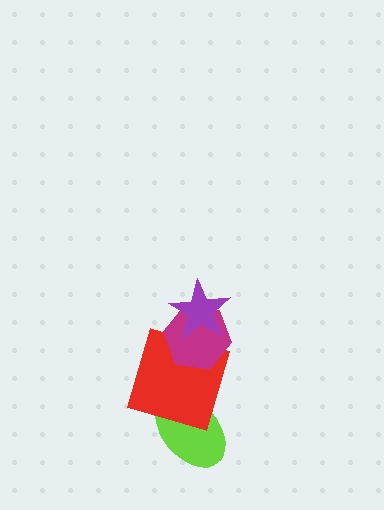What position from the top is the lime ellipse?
The lime ellipse is 4th from the top.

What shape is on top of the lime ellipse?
The red square is on top of the lime ellipse.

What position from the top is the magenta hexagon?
The magenta hexagon is 2nd from the top.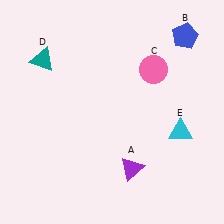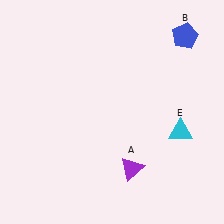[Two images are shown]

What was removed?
The teal triangle (D), the pink circle (C) were removed in Image 2.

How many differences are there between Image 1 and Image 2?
There are 2 differences between the two images.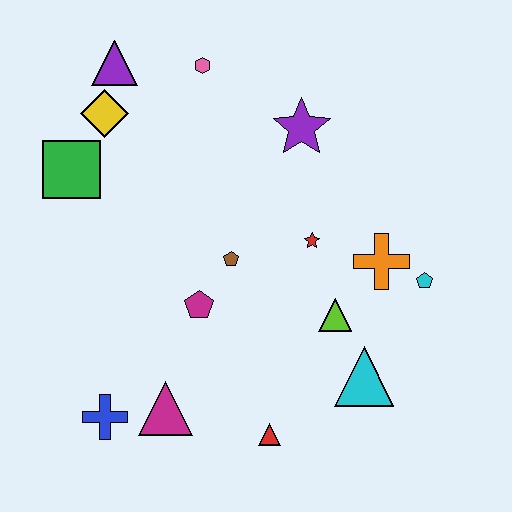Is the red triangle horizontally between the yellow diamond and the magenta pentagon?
No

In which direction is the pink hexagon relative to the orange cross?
The pink hexagon is above the orange cross.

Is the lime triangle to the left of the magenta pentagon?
No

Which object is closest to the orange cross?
The cyan pentagon is closest to the orange cross.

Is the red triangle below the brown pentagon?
Yes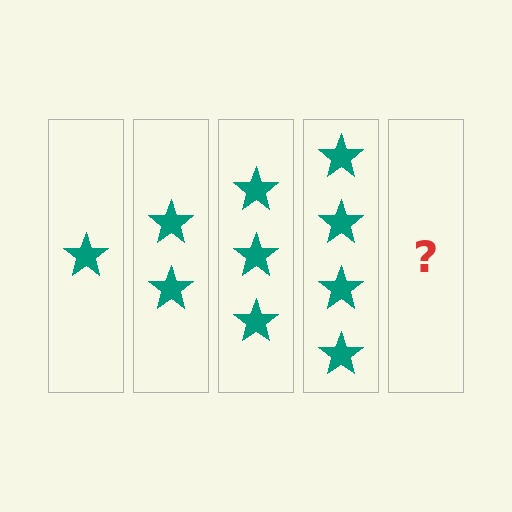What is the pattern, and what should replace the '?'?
The pattern is that each step adds one more star. The '?' should be 5 stars.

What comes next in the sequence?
The next element should be 5 stars.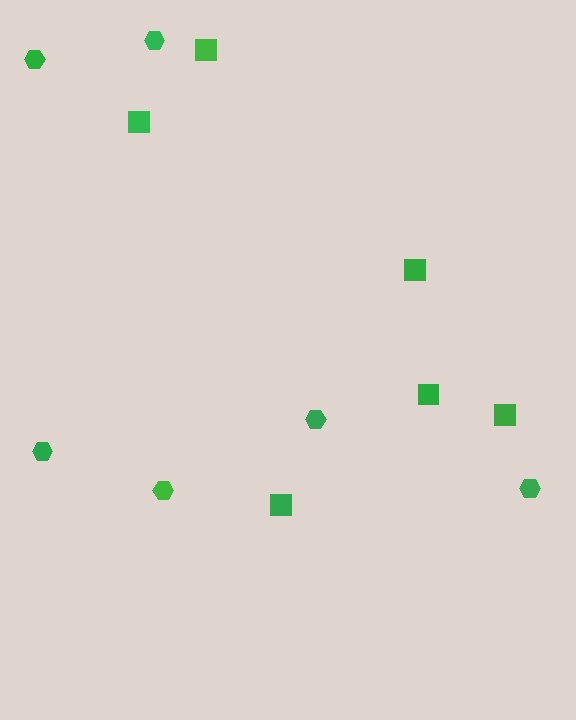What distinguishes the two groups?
There are 2 groups: one group of hexagons (6) and one group of squares (6).